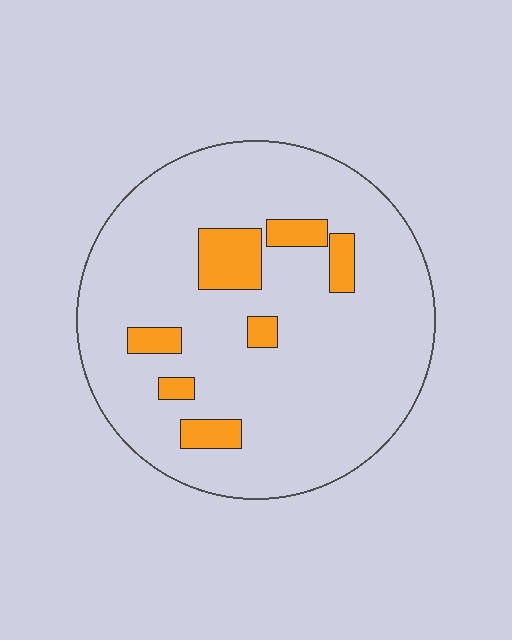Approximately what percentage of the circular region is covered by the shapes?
Approximately 10%.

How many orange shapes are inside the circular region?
7.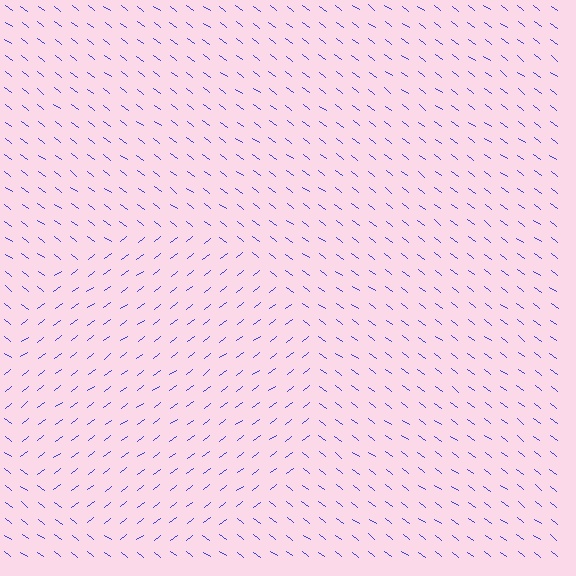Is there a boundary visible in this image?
Yes, there is a texture boundary formed by a change in line orientation.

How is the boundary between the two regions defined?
The boundary is defined purely by a change in line orientation (approximately 74 degrees difference). All lines are the same color and thickness.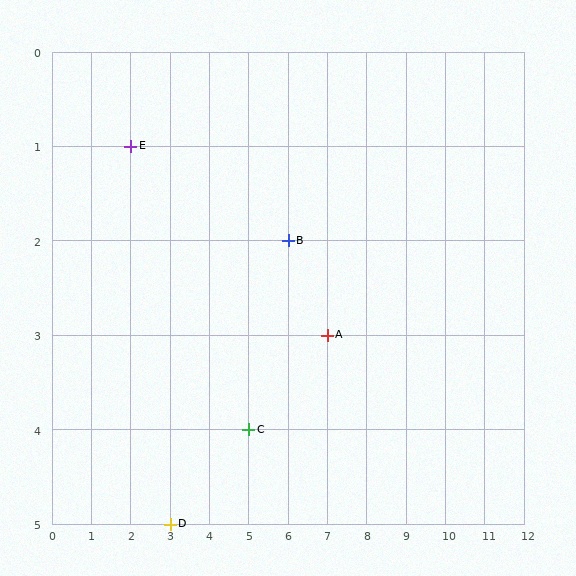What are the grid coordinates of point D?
Point D is at grid coordinates (3, 5).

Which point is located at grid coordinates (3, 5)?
Point D is at (3, 5).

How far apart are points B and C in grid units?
Points B and C are 1 column and 2 rows apart (about 2.2 grid units diagonally).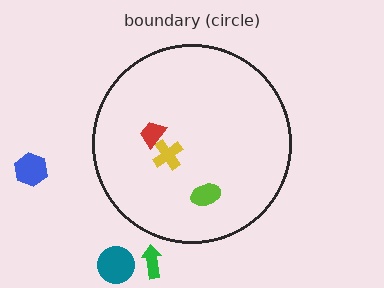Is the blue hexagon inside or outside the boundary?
Outside.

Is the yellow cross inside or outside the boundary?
Inside.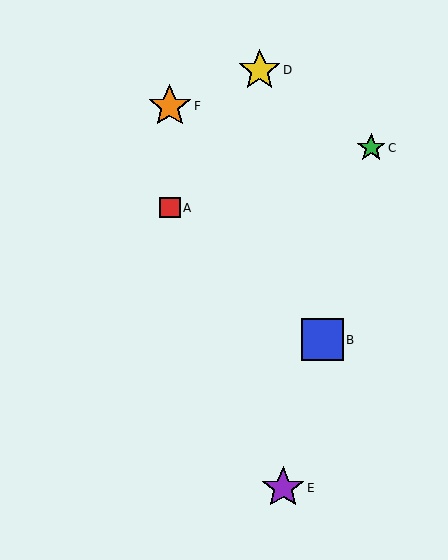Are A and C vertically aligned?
No, A is at x≈170 and C is at x≈371.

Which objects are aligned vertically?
Objects A, F are aligned vertically.